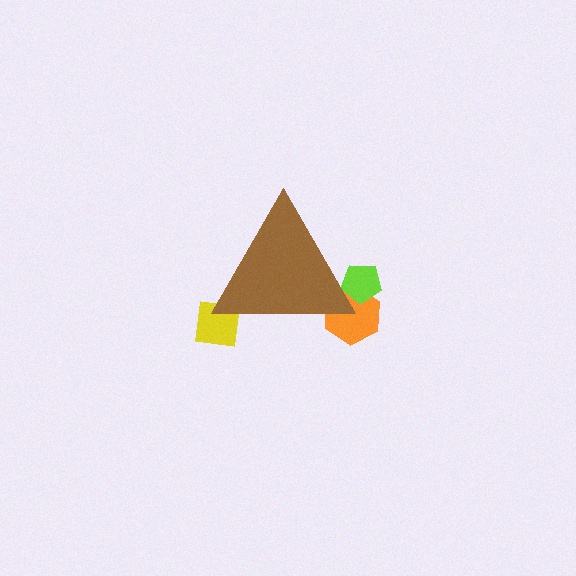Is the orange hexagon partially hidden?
Yes, the orange hexagon is partially hidden behind the brown triangle.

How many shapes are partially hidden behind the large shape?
3 shapes are partially hidden.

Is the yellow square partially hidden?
Yes, the yellow square is partially hidden behind the brown triangle.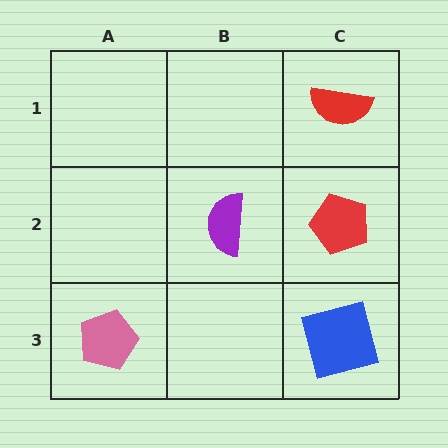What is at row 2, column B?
A purple semicircle.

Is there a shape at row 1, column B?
No, that cell is empty.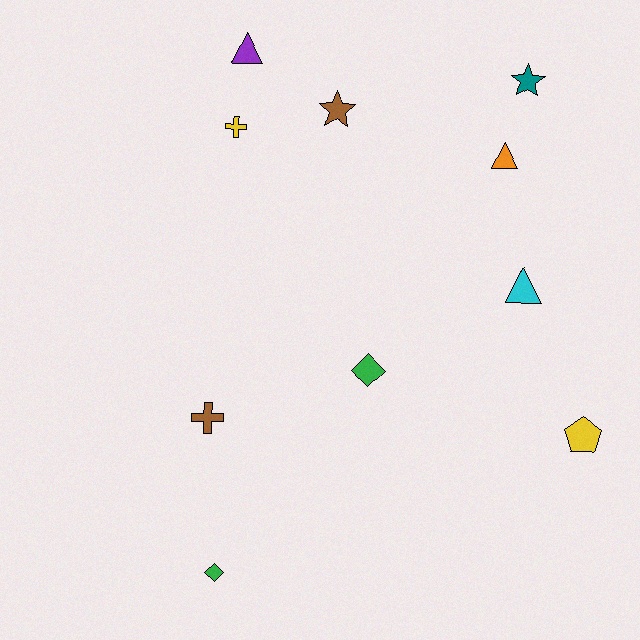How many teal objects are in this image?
There is 1 teal object.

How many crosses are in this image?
There are 2 crosses.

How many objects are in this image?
There are 10 objects.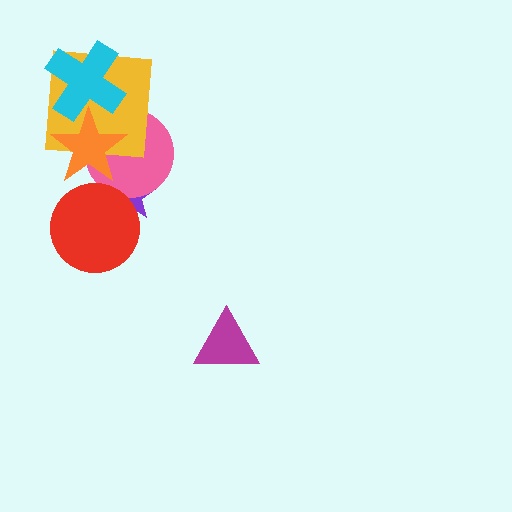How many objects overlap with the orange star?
3 objects overlap with the orange star.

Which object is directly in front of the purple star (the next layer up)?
The pink circle is directly in front of the purple star.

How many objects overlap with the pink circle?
3 objects overlap with the pink circle.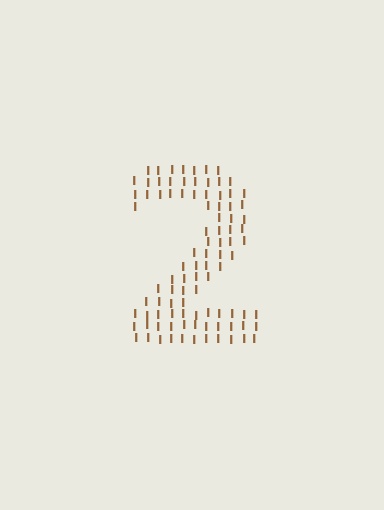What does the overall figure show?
The overall figure shows the digit 2.